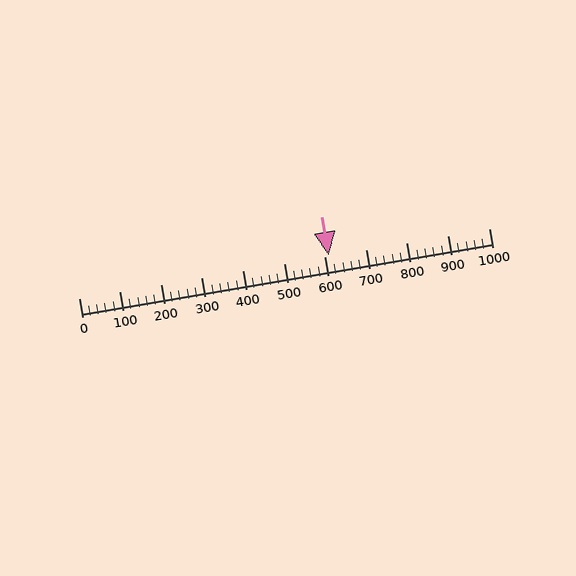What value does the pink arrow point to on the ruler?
The pink arrow points to approximately 608.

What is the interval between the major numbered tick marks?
The major tick marks are spaced 100 units apart.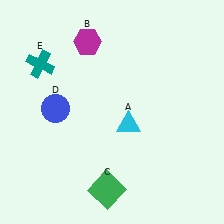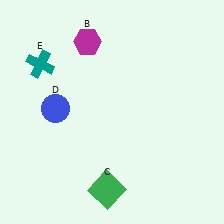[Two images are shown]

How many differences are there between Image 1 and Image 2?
There is 1 difference between the two images.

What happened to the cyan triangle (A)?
The cyan triangle (A) was removed in Image 2. It was in the bottom-right area of Image 1.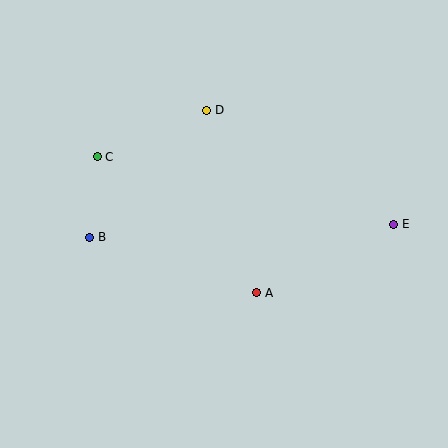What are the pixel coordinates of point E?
Point E is at (394, 224).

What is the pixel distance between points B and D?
The distance between B and D is 173 pixels.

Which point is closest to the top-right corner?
Point E is closest to the top-right corner.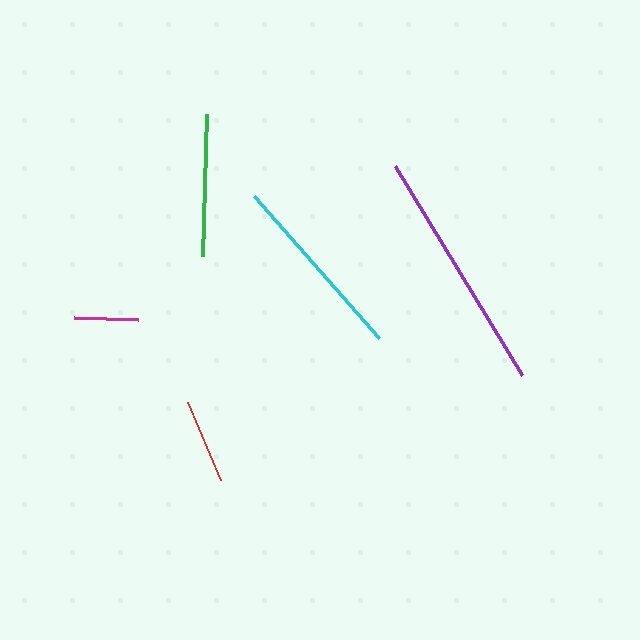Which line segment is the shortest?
The magenta line is the shortest at approximately 64 pixels.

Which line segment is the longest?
The purple line is the longest at approximately 244 pixels.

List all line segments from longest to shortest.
From longest to shortest: purple, cyan, green, red, magenta.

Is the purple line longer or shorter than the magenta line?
The purple line is longer than the magenta line.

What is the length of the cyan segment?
The cyan segment is approximately 190 pixels long.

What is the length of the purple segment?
The purple segment is approximately 244 pixels long.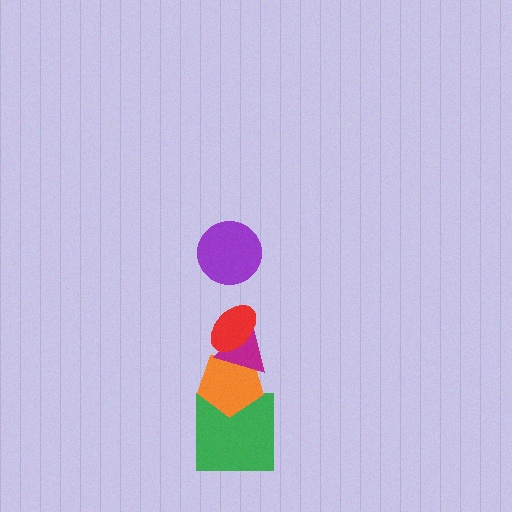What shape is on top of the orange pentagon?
The magenta triangle is on top of the orange pentagon.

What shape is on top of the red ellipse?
The purple circle is on top of the red ellipse.